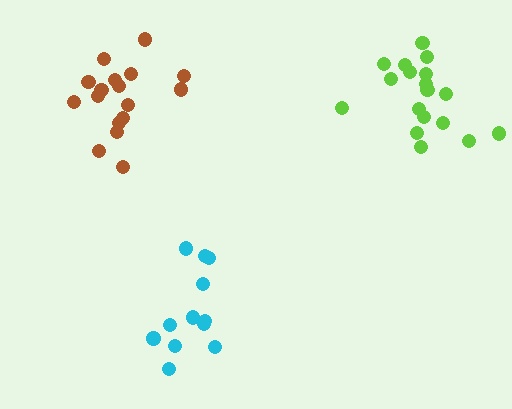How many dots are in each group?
Group 1: 18 dots, Group 2: 17 dots, Group 3: 12 dots (47 total).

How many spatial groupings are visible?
There are 3 spatial groupings.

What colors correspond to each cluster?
The clusters are colored: lime, brown, cyan.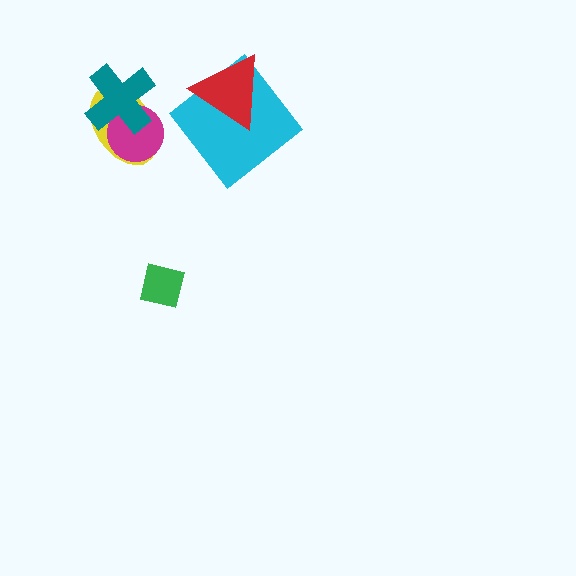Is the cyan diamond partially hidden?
Yes, it is partially covered by another shape.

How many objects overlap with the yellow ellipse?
2 objects overlap with the yellow ellipse.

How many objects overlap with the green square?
0 objects overlap with the green square.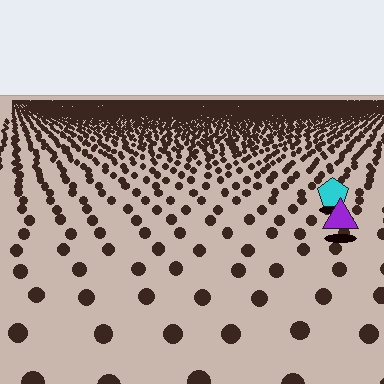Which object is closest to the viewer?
The purple triangle is closest. The texture marks near it are larger and more spread out.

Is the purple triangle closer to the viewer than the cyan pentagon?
Yes. The purple triangle is closer — you can tell from the texture gradient: the ground texture is coarser near it.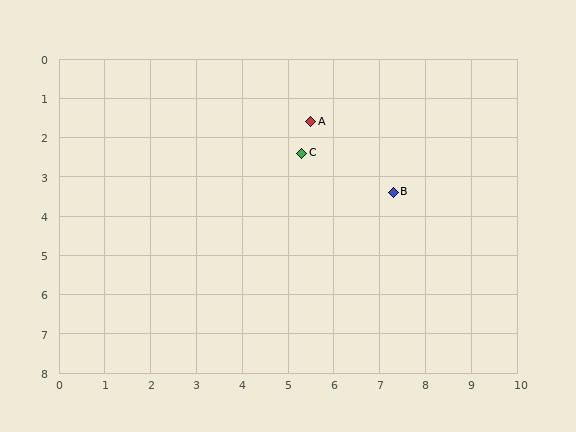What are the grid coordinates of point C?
Point C is at approximately (5.3, 2.4).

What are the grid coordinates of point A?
Point A is at approximately (5.5, 1.6).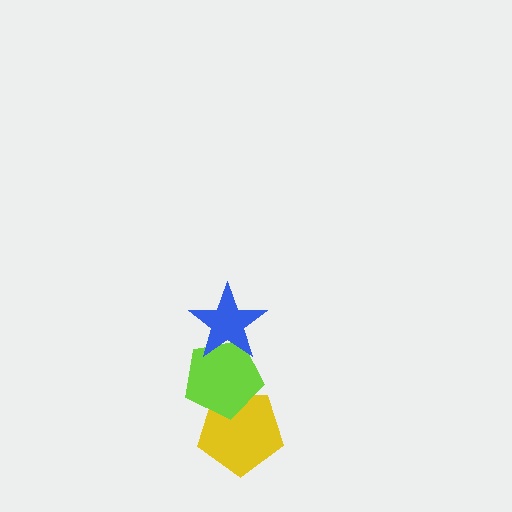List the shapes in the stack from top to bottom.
From top to bottom: the blue star, the lime pentagon, the yellow pentagon.